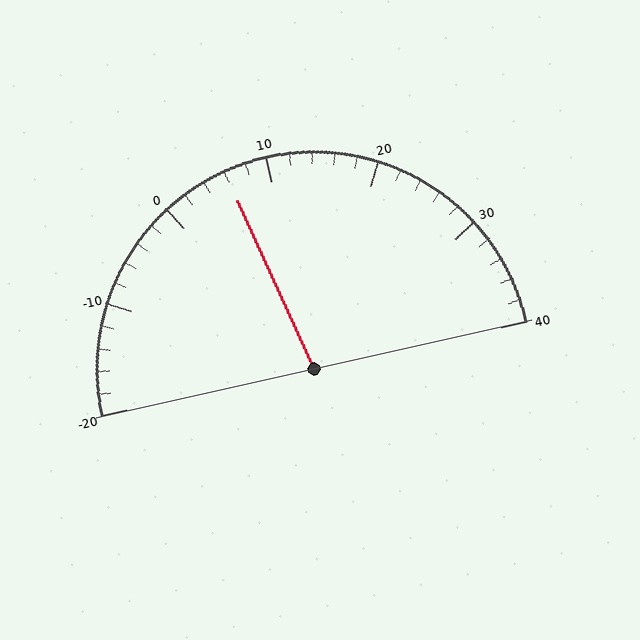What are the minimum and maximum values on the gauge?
The gauge ranges from -20 to 40.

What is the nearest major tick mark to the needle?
The nearest major tick mark is 10.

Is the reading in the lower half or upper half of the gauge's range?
The reading is in the lower half of the range (-20 to 40).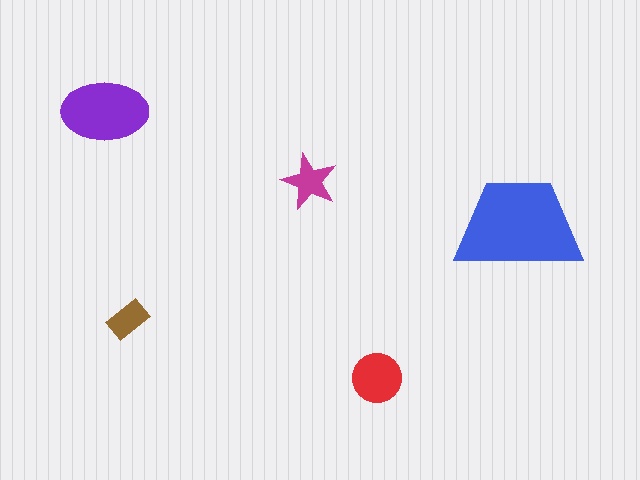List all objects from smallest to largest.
The brown rectangle, the magenta star, the red circle, the purple ellipse, the blue trapezoid.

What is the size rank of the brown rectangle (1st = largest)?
5th.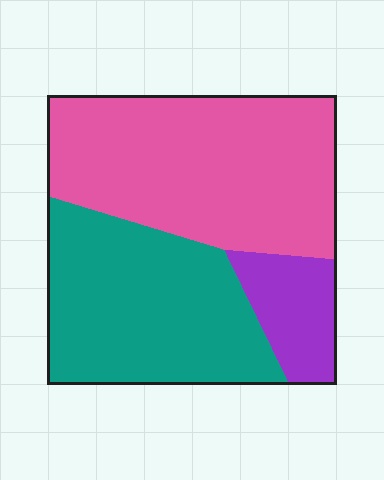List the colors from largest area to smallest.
From largest to smallest: pink, teal, purple.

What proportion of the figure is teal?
Teal takes up about two fifths (2/5) of the figure.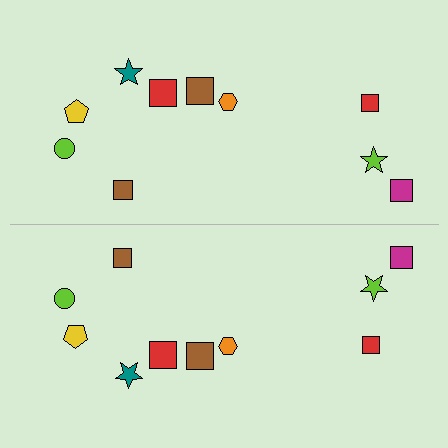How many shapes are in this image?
There are 20 shapes in this image.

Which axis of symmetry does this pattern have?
The pattern has a horizontal axis of symmetry running through the center of the image.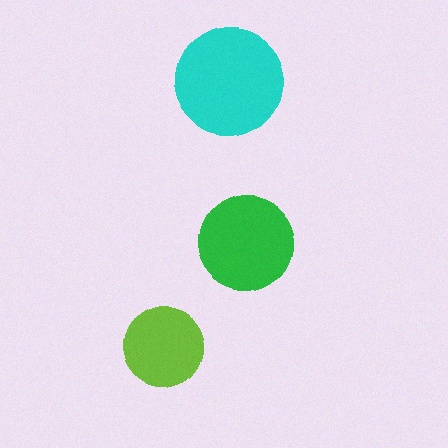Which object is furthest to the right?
The green circle is rightmost.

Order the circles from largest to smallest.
the cyan one, the green one, the lime one.